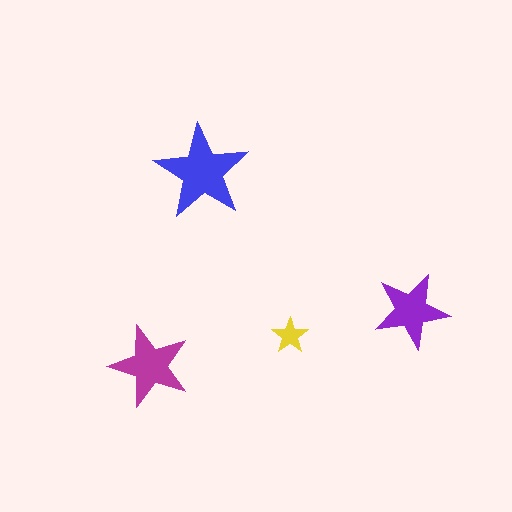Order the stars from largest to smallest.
the blue one, the magenta one, the purple one, the yellow one.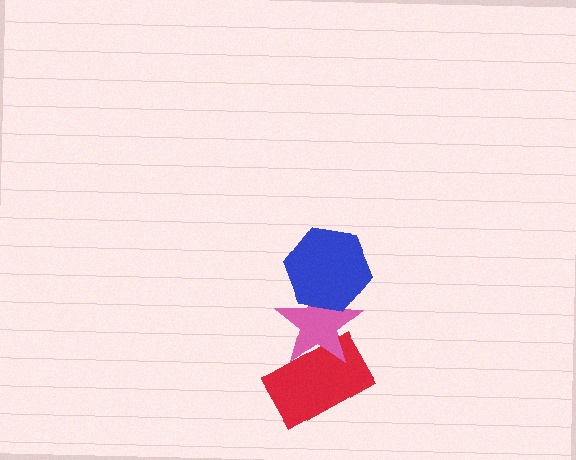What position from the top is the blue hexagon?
The blue hexagon is 1st from the top.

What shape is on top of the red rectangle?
The pink star is on top of the red rectangle.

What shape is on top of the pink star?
The blue hexagon is on top of the pink star.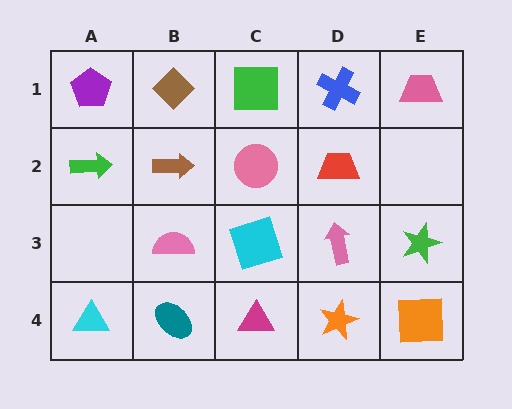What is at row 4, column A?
A cyan triangle.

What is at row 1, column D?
A blue cross.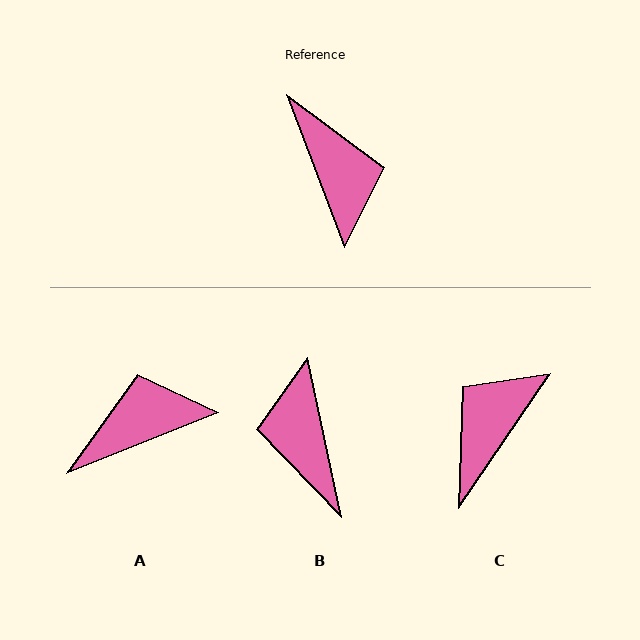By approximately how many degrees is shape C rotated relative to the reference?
Approximately 125 degrees counter-clockwise.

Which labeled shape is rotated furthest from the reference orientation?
B, about 171 degrees away.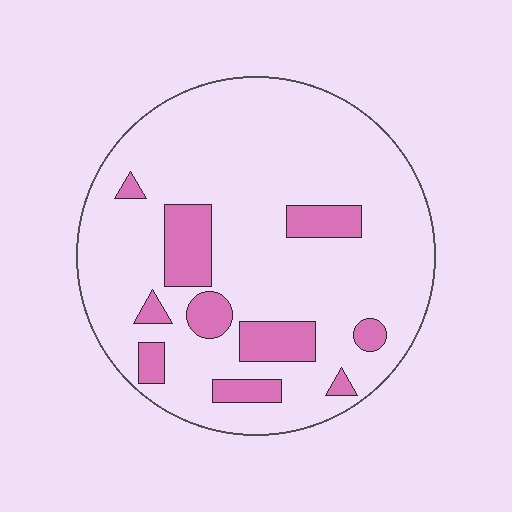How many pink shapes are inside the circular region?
10.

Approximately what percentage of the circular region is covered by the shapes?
Approximately 15%.